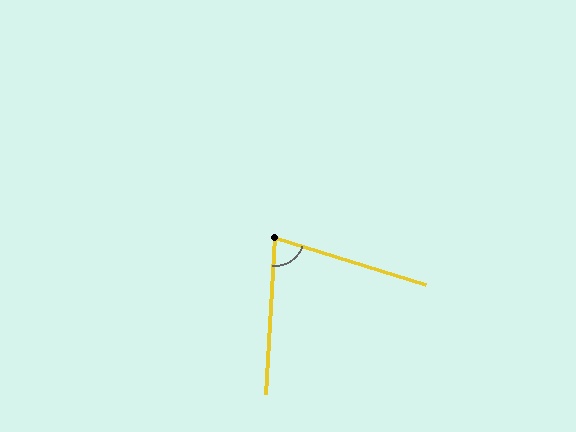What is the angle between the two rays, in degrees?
Approximately 76 degrees.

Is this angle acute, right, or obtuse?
It is acute.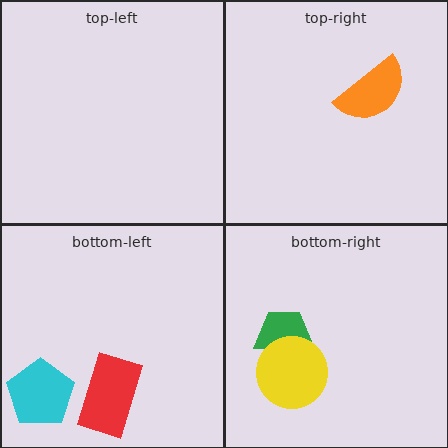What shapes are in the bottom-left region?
The cyan pentagon, the red rectangle.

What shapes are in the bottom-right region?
The green trapezoid, the yellow circle.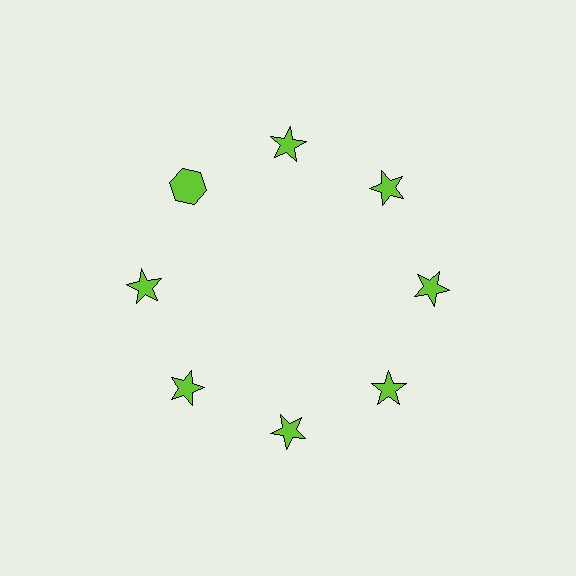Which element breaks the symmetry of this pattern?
The lime hexagon at roughly the 10 o'clock position breaks the symmetry. All other shapes are lime stars.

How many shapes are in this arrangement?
There are 8 shapes arranged in a ring pattern.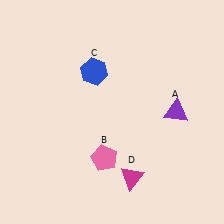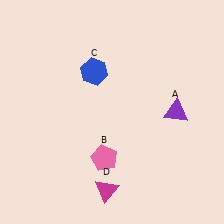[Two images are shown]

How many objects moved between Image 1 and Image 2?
1 object moved between the two images.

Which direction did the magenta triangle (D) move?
The magenta triangle (D) moved left.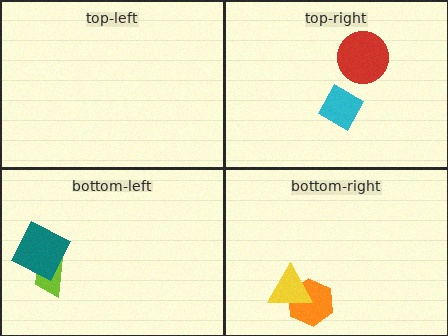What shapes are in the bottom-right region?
The orange hexagon, the yellow triangle.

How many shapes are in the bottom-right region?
2.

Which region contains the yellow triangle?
The bottom-right region.